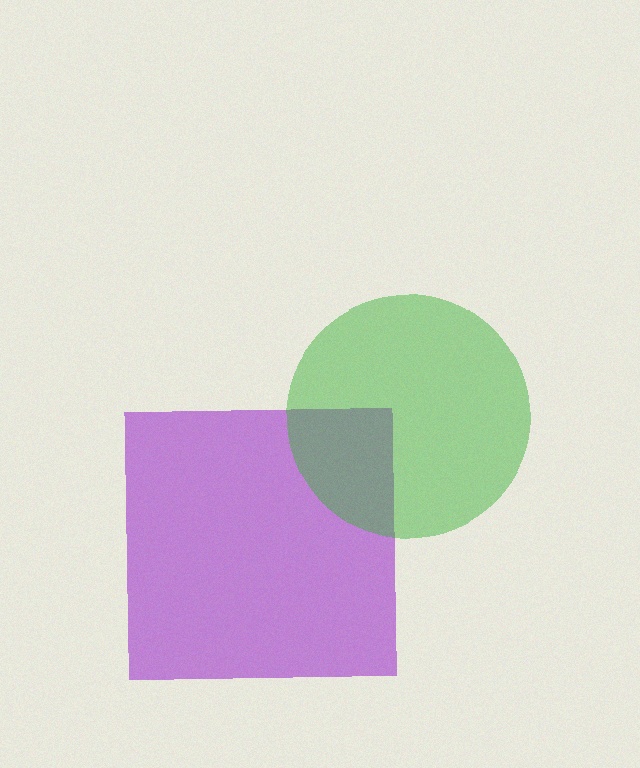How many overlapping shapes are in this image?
There are 2 overlapping shapes in the image.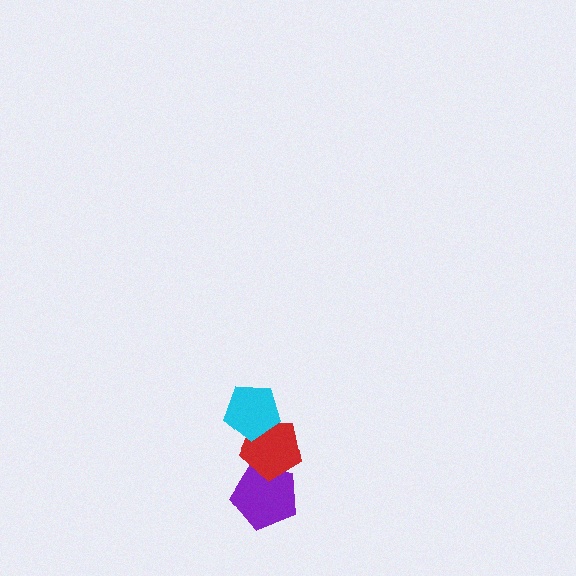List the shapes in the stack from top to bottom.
From top to bottom: the cyan pentagon, the red pentagon, the purple pentagon.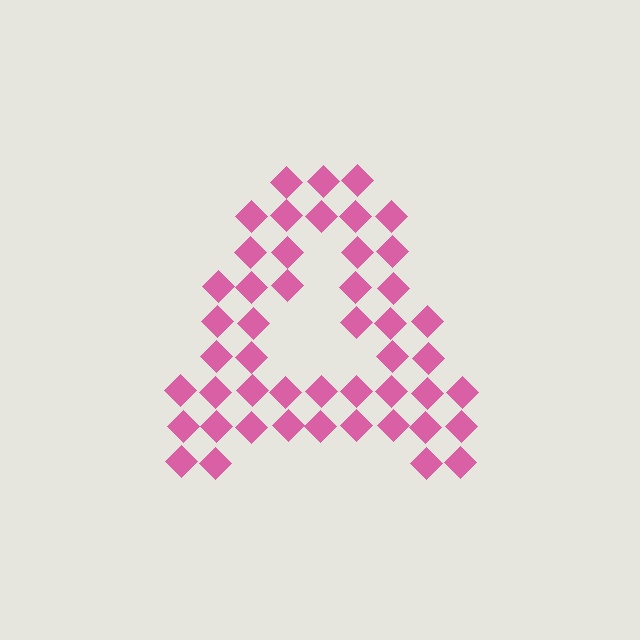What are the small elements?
The small elements are diamonds.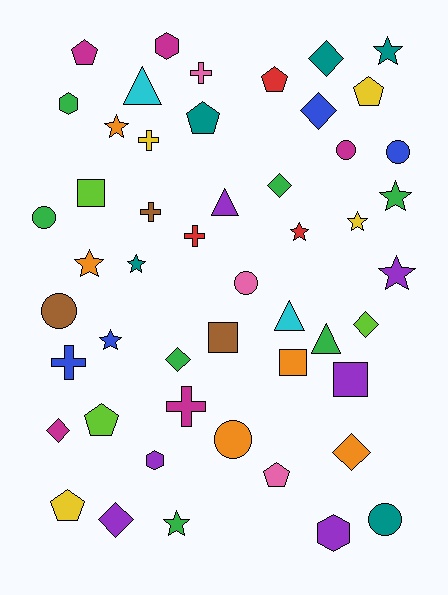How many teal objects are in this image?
There are 5 teal objects.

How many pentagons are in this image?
There are 7 pentagons.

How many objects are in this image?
There are 50 objects.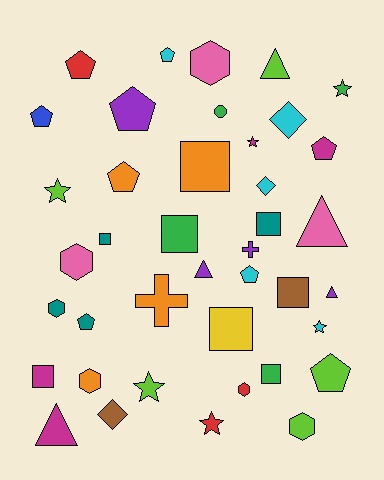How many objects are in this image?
There are 40 objects.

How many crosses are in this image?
There are 2 crosses.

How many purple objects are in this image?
There are 4 purple objects.